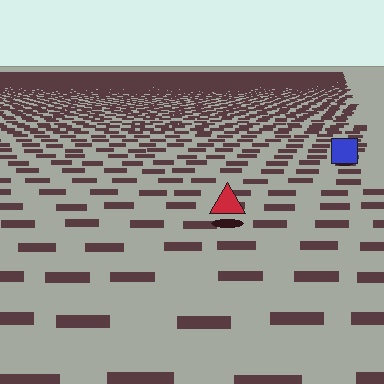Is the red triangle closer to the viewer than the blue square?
Yes. The red triangle is closer — you can tell from the texture gradient: the ground texture is coarser near it.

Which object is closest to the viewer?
The red triangle is closest. The texture marks near it are larger and more spread out.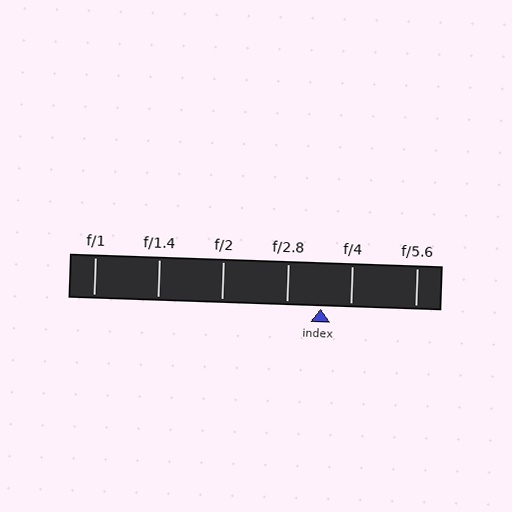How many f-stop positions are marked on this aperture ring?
There are 6 f-stop positions marked.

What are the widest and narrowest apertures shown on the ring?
The widest aperture shown is f/1 and the narrowest is f/5.6.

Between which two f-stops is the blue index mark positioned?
The index mark is between f/2.8 and f/4.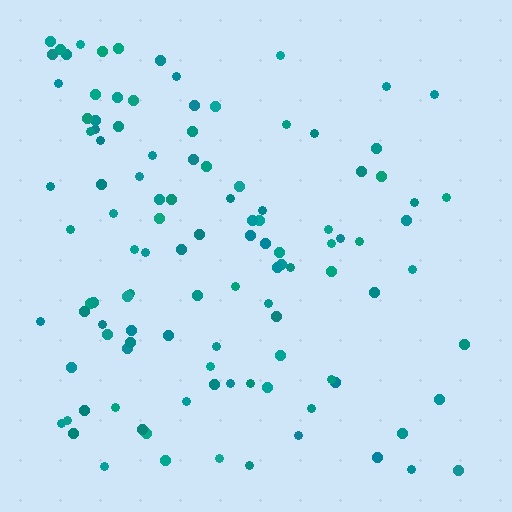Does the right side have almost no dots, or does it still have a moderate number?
Still a moderate number, just noticeably fewer than the left.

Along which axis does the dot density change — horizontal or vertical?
Horizontal.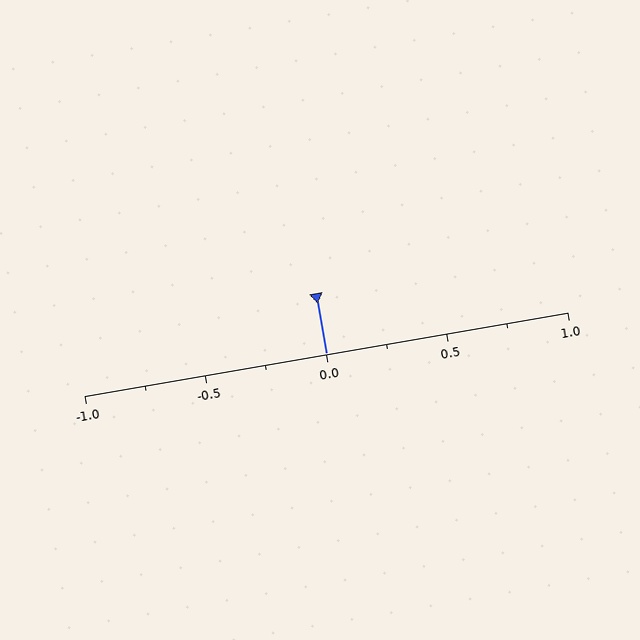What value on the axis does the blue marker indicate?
The marker indicates approximately 0.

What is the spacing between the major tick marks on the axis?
The major ticks are spaced 0.5 apart.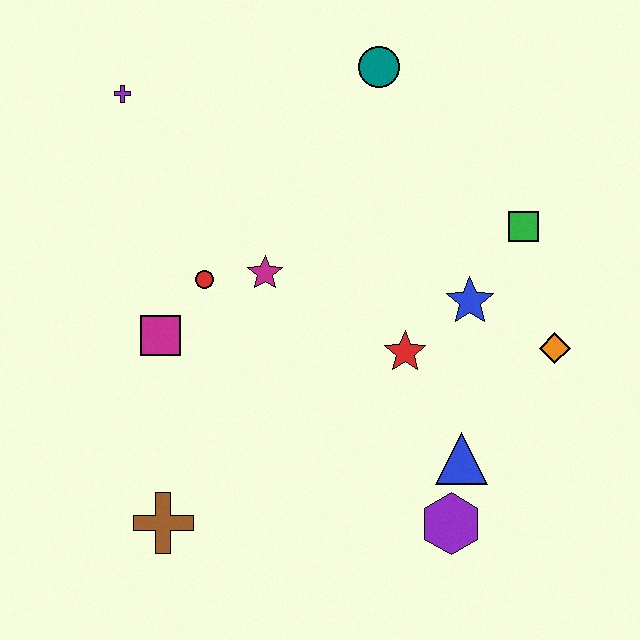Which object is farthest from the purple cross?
The purple hexagon is farthest from the purple cross.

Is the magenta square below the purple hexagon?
No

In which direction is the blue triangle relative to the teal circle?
The blue triangle is below the teal circle.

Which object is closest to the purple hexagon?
The blue triangle is closest to the purple hexagon.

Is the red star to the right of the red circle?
Yes